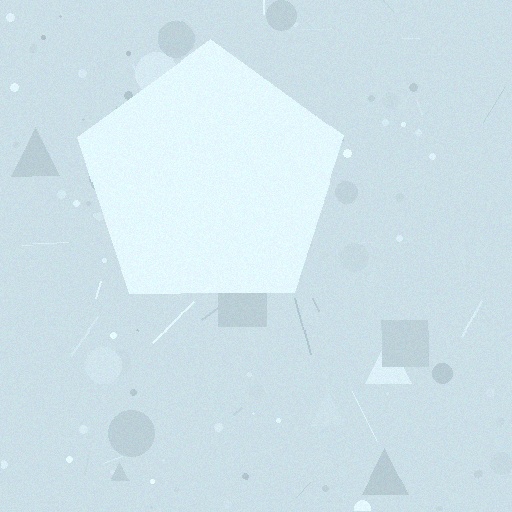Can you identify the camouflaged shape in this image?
The camouflaged shape is a pentagon.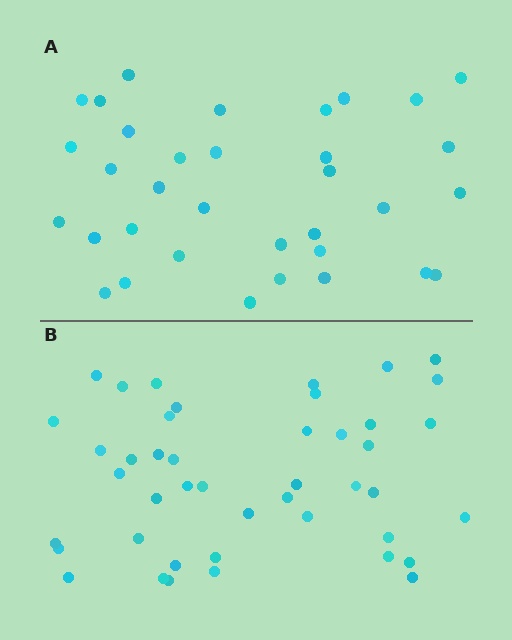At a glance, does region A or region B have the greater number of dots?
Region B (the bottom region) has more dots.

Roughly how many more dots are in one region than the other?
Region B has roughly 10 or so more dots than region A.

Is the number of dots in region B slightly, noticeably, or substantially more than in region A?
Region B has noticeably more, but not dramatically so. The ratio is roughly 1.3 to 1.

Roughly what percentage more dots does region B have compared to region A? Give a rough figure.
About 30% more.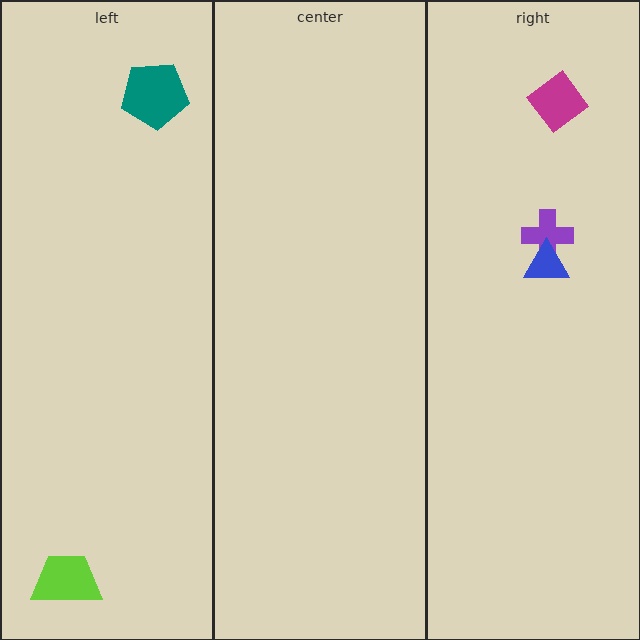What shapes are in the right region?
The magenta diamond, the purple cross, the blue triangle.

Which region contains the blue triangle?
The right region.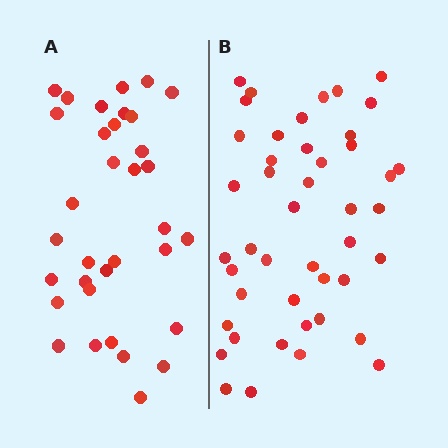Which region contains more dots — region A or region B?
Region B (the right region) has more dots.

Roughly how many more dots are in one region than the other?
Region B has roughly 12 or so more dots than region A.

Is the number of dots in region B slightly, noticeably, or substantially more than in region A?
Region B has noticeably more, but not dramatically so. The ratio is roughly 1.3 to 1.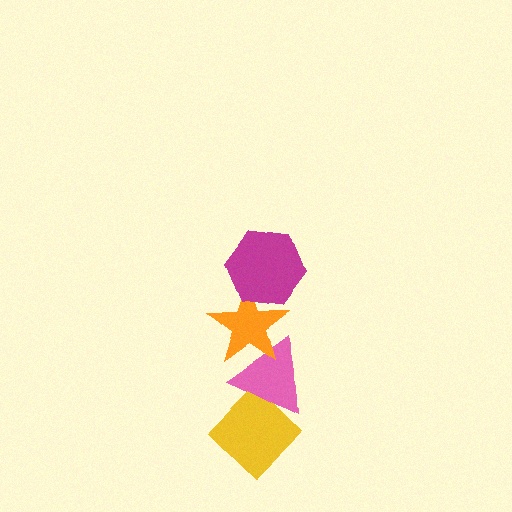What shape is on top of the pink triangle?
The orange star is on top of the pink triangle.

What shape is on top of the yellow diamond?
The pink triangle is on top of the yellow diamond.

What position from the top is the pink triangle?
The pink triangle is 3rd from the top.